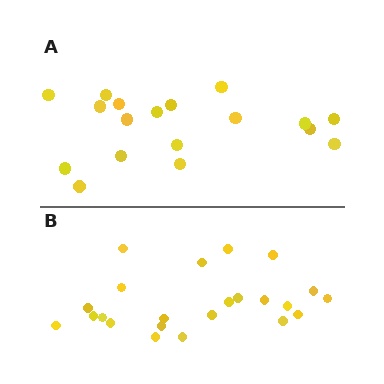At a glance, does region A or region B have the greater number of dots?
Region B (the bottom region) has more dots.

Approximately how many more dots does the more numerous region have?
Region B has about 5 more dots than region A.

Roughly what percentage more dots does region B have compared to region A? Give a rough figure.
About 30% more.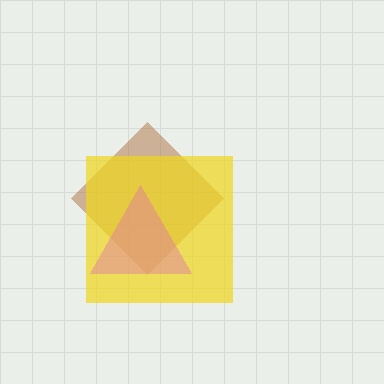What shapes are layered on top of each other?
The layered shapes are: a brown diamond, a yellow square, a pink triangle.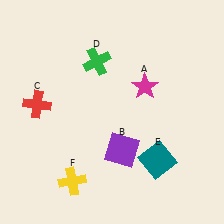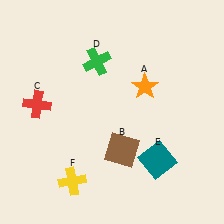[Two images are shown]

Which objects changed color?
A changed from magenta to orange. B changed from purple to brown.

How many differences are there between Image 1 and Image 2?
There are 2 differences between the two images.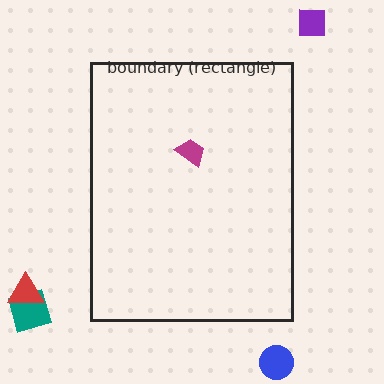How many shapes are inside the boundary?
1 inside, 4 outside.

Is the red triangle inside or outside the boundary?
Outside.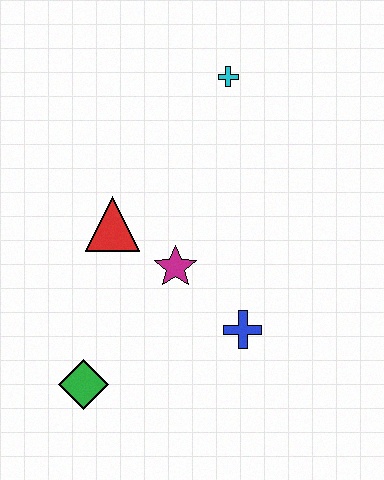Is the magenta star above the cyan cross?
No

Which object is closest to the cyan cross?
The red triangle is closest to the cyan cross.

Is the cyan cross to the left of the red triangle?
No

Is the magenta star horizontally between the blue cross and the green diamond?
Yes